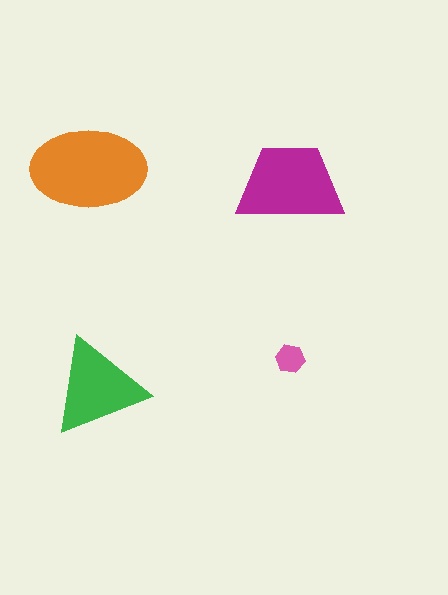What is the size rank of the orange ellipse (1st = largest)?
1st.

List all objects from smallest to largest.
The pink hexagon, the green triangle, the magenta trapezoid, the orange ellipse.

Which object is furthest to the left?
The orange ellipse is leftmost.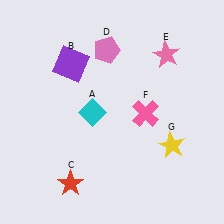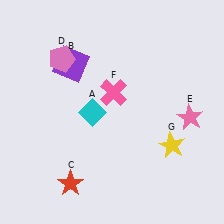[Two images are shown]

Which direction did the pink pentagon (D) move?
The pink pentagon (D) moved left.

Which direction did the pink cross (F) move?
The pink cross (F) moved left.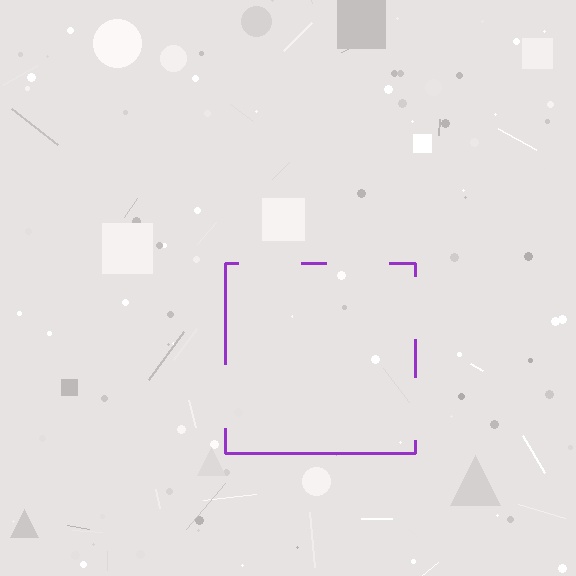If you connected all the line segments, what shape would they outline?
They would outline a square.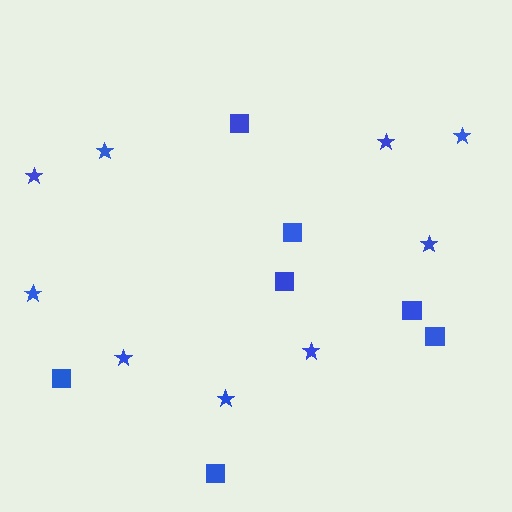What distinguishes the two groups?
There are 2 groups: one group of stars (9) and one group of squares (7).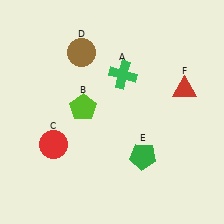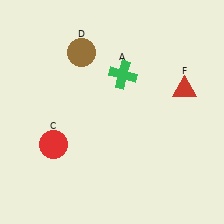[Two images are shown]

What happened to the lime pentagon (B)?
The lime pentagon (B) was removed in Image 2. It was in the top-left area of Image 1.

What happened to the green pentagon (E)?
The green pentagon (E) was removed in Image 2. It was in the bottom-right area of Image 1.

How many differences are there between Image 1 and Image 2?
There are 2 differences between the two images.